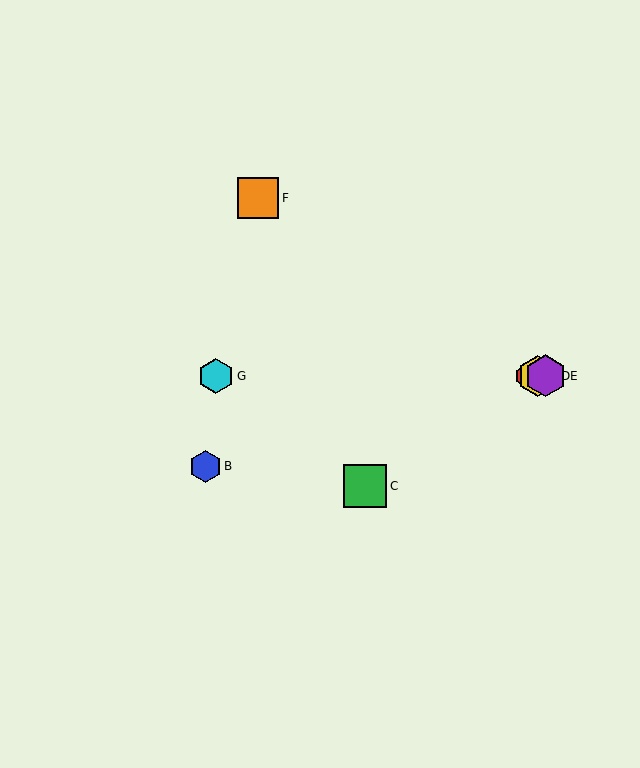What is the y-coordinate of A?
Object A is at y≈376.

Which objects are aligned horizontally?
Objects A, D, E, G are aligned horizontally.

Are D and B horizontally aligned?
No, D is at y≈376 and B is at y≈466.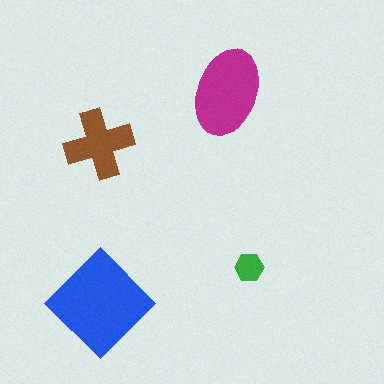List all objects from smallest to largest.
The green hexagon, the brown cross, the magenta ellipse, the blue diamond.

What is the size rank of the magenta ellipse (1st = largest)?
2nd.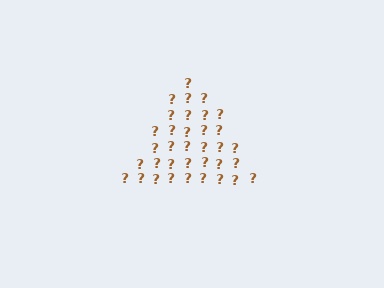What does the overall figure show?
The overall figure shows a triangle.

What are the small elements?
The small elements are question marks.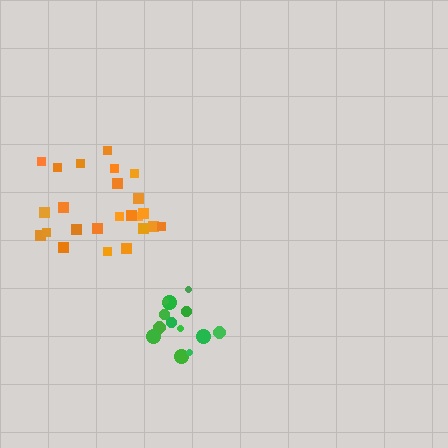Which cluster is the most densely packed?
Orange.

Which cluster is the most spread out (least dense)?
Green.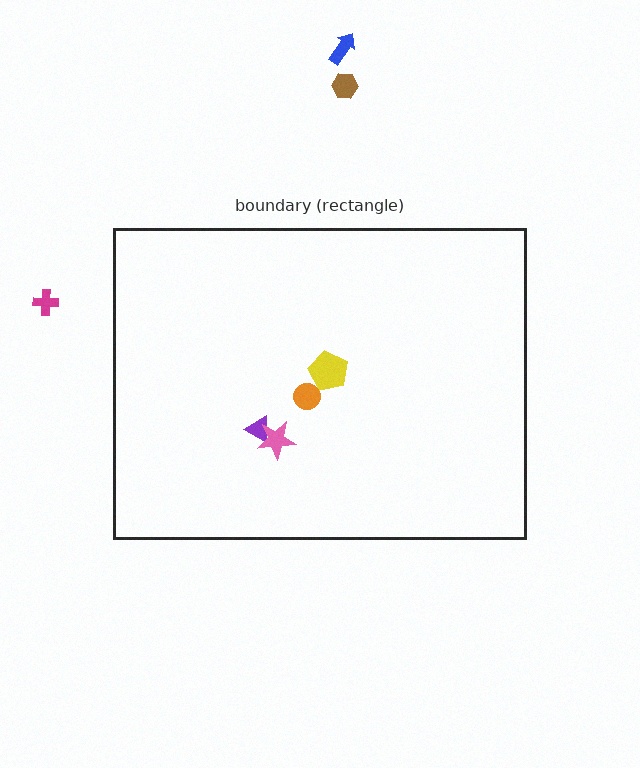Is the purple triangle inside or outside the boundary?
Inside.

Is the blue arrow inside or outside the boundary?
Outside.